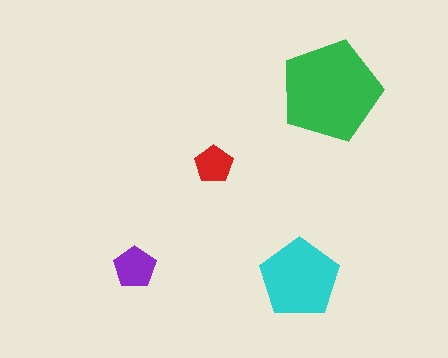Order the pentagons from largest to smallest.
the green one, the cyan one, the purple one, the red one.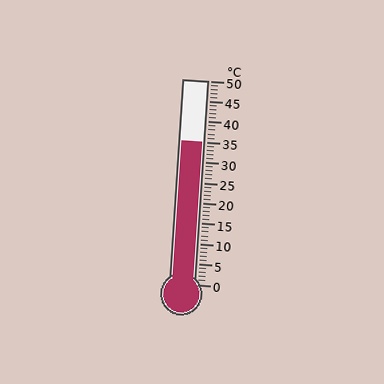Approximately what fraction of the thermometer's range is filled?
The thermometer is filled to approximately 70% of its range.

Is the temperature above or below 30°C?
The temperature is above 30°C.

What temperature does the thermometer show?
The thermometer shows approximately 35°C.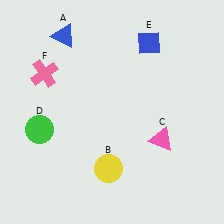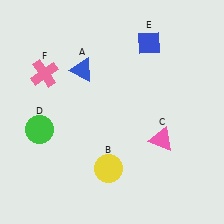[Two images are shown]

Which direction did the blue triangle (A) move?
The blue triangle (A) moved down.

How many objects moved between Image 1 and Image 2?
1 object moved between the two images.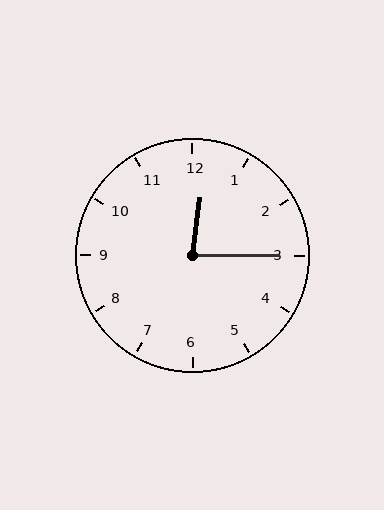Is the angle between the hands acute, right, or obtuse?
It is acute.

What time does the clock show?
12:15.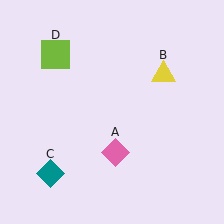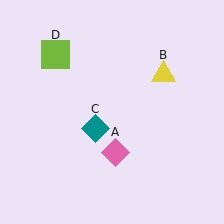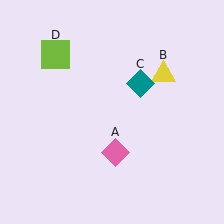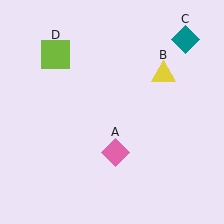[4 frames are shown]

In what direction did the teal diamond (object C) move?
The teal diamond (object C) moved up and to the right.